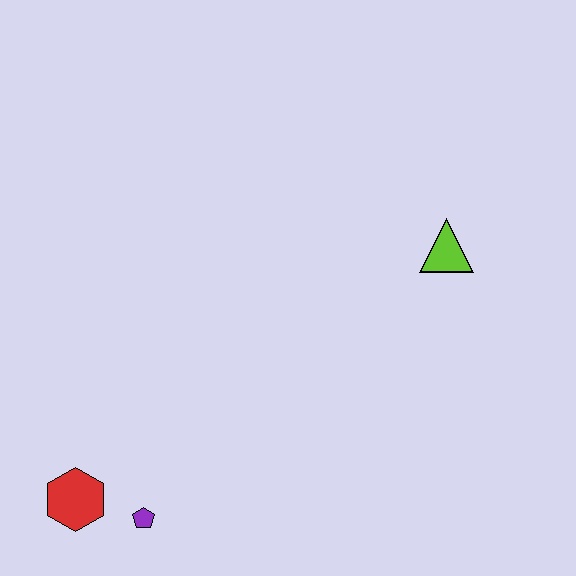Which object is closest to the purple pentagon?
The red hexagon is closest to the purple pentagon.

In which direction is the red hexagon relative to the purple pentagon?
The red hexagon is to the left of the purple pentagon.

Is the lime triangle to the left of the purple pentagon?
No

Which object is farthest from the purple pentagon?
The lime triangle is farthest from the purple pentagon.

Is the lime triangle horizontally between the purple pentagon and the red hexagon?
No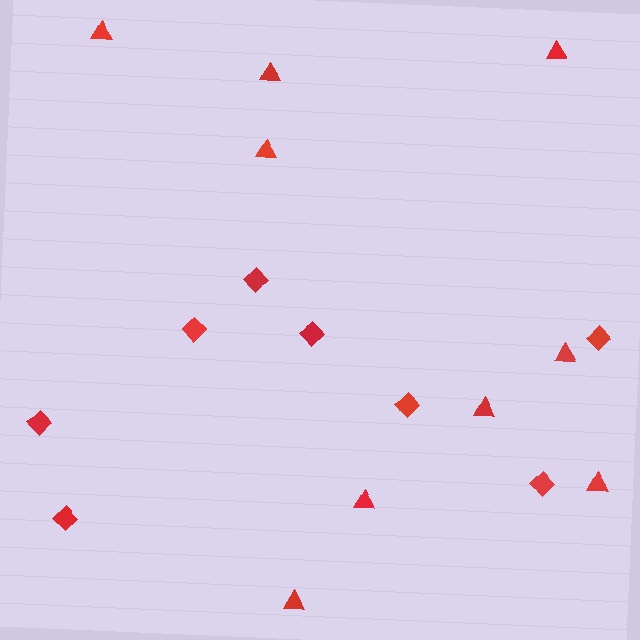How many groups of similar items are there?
There are 2 groups: one group of diamonds (8) and one group of triangles (9).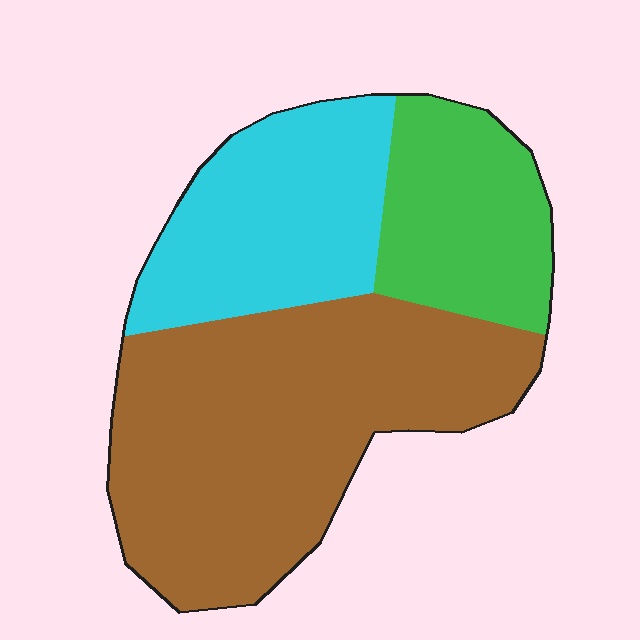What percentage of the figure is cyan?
Cyan covers roughly 25% of the figure.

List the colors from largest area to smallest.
From largest to smallest: brown, cyan, green.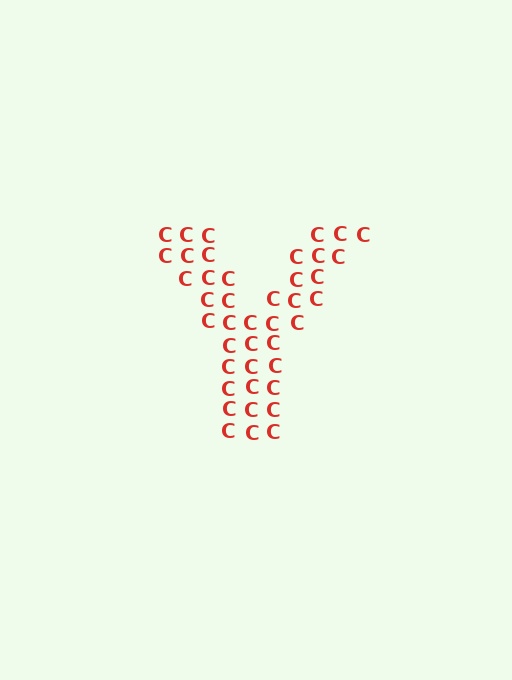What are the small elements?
The small elements are letter C's.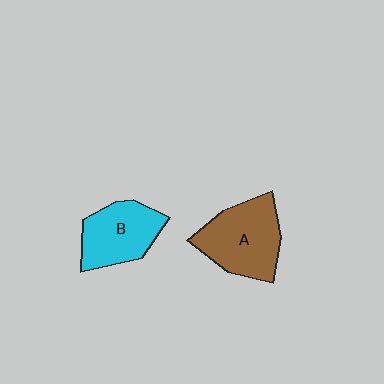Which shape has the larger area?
Shape A (brown).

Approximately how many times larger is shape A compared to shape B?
Approximately 1.2 times.